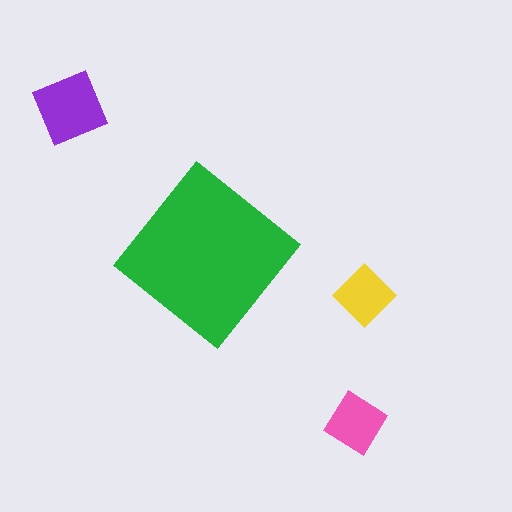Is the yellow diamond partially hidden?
No, the yellow diamond is fully visible.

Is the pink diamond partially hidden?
No, the pink diamond is fully visible.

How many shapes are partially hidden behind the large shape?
0 shapes are partially hidden.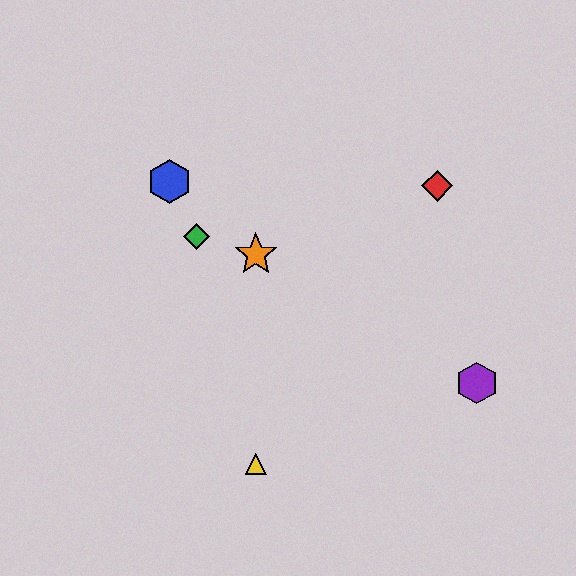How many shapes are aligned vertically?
2 shapes (the yellow triangle, the orange star) are aligned vertically.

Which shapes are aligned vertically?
The yellow triangle, the orange star are aligned vertically.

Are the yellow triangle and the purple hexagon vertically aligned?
No, the yellow triangle is at x≈256 and the purple hexagon is at x≈477.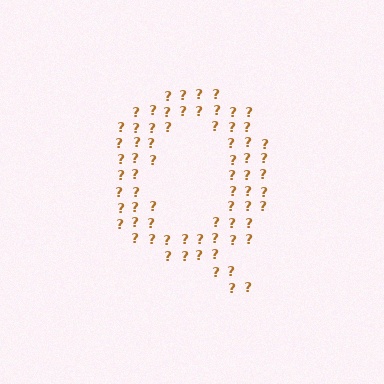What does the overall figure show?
The overall figure shows the letter Q.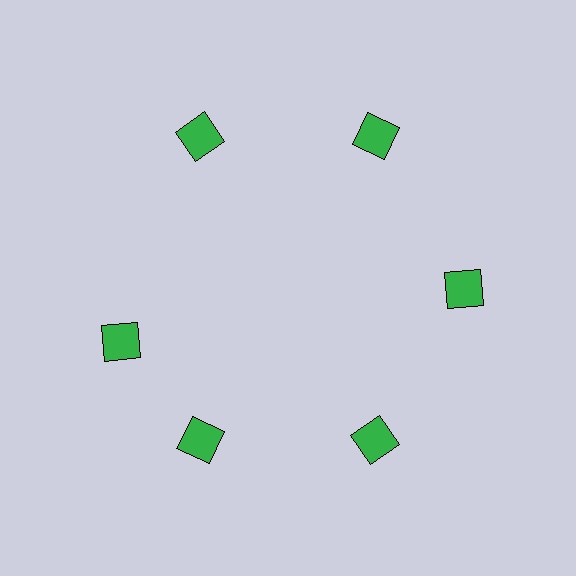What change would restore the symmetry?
The symmetry would be restored by rotating it back into even spacing with its neighbors so that all 6 squares sit at equal angles and equal distance from the center.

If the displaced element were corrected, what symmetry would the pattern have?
It would have 6-fold rotational symmetry — the pattern would map onto itself every 60 degrees.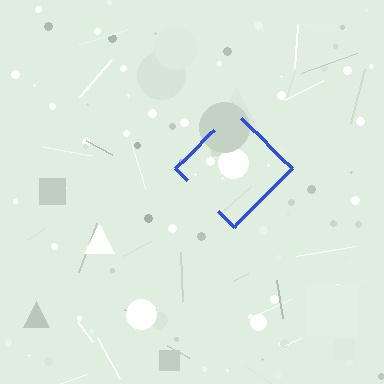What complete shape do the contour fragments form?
The contour fragments form a diamond.